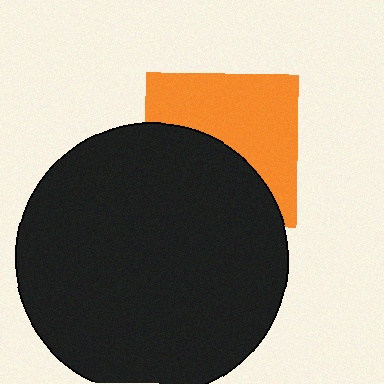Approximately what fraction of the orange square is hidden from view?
Roughly 47% of the orange square is hidden behind the black circle.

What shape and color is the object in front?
The object in front is a black circle.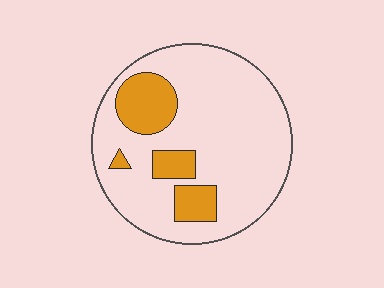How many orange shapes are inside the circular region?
4.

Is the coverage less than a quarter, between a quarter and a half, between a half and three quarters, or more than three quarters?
Less than a quarter.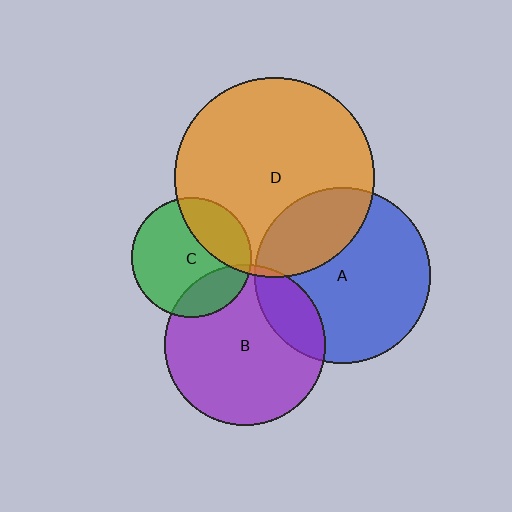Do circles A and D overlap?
Yes.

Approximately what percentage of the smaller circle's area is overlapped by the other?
Approximately 30%.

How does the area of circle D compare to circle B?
Approximately 1.6 times.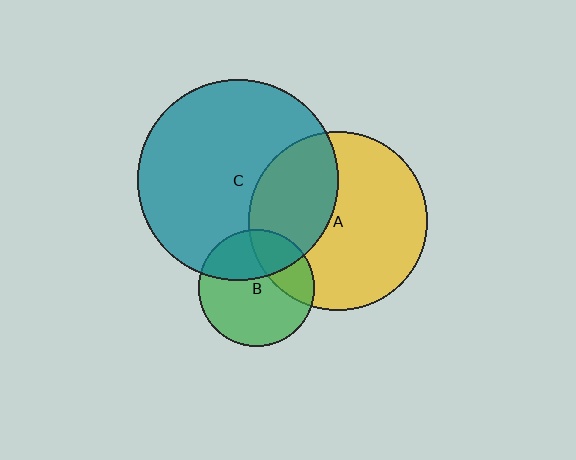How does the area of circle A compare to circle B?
Approximately 2.4 times.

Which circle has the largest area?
Circle C (teal).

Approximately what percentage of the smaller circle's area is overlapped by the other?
Approximately 35%.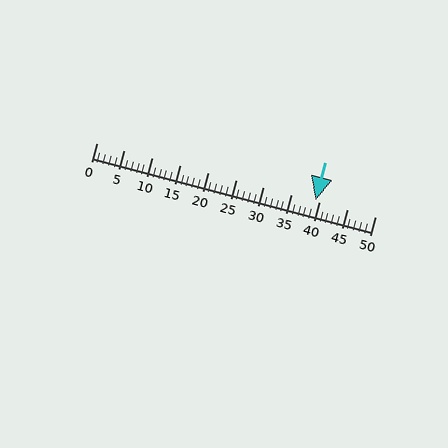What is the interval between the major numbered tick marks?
The major tick marks are spaced 5 units apart.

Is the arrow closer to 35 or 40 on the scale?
The arrow is closer to 40.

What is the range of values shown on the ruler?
The ruler shows values from 0 to 50.